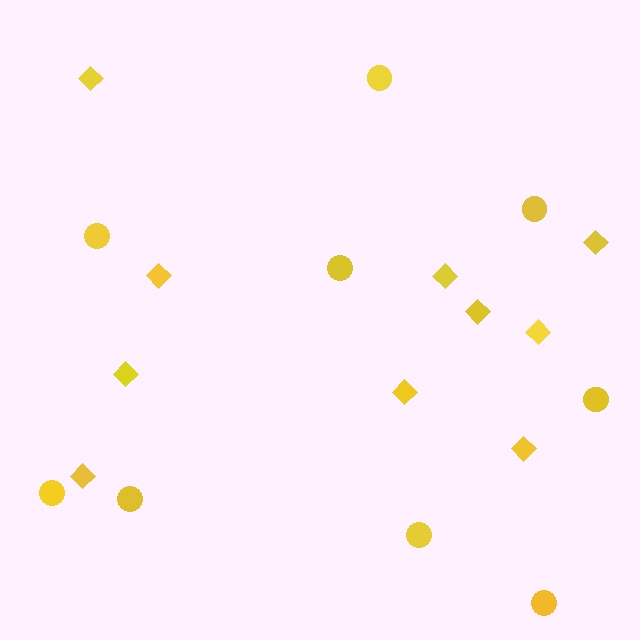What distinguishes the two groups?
There are 2 groups: one group of circles (9) and one group of diamonds (10).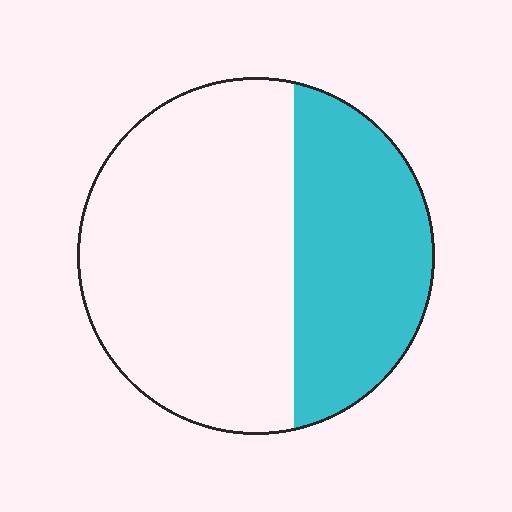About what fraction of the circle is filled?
About three eighths (3/8).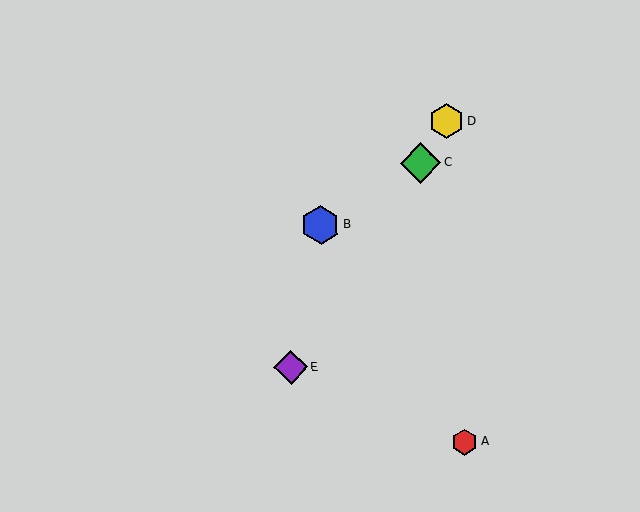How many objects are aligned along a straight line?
3 objects (C, D, E) are aligned along a straight line.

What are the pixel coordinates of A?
Object A is at (465, 442).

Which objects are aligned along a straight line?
Objects C, D, E are aligned along a straight line.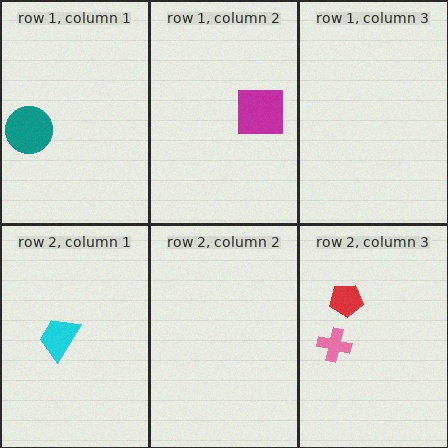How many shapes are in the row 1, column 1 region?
1.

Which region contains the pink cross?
The row 2, column 3 region.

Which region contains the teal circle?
The row 1, column 1 region.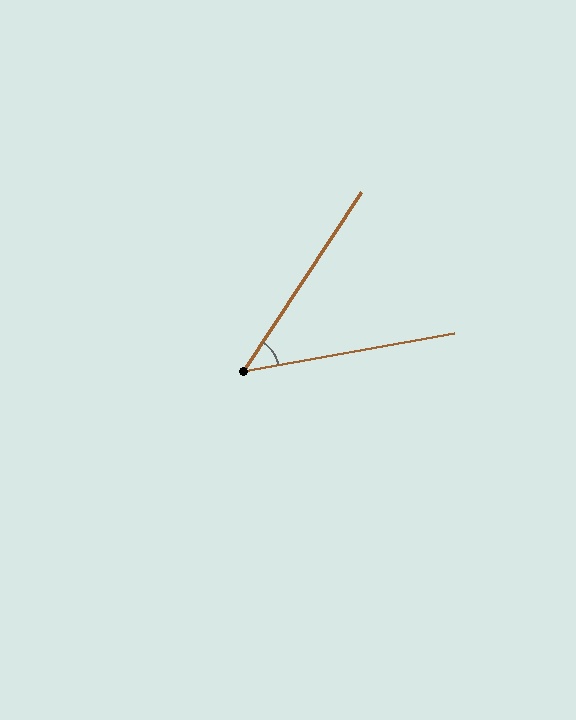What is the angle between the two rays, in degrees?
Approximately 46 degrees.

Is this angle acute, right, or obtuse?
It is acute.